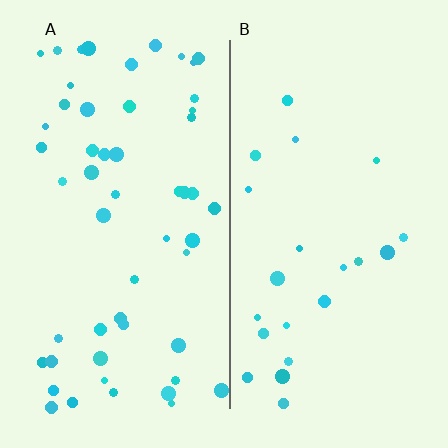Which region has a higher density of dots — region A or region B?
A (the left).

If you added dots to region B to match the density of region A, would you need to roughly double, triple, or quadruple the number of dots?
Approximately double.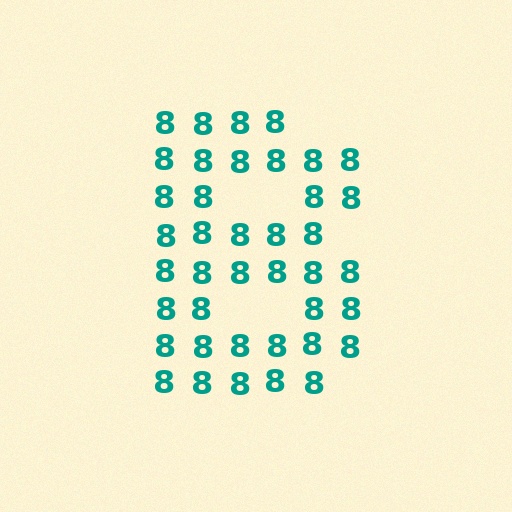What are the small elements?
The small elements are digit 8's.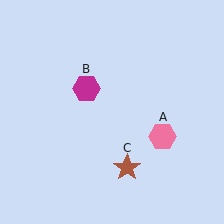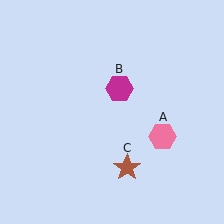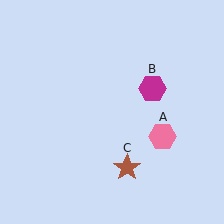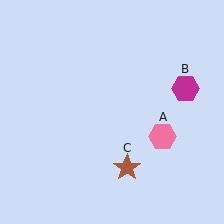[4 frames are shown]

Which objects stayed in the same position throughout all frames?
Pink hexagon (object A) and brown star (object C) remained stationary.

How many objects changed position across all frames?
1 object changed position: magenta hexagon (object B).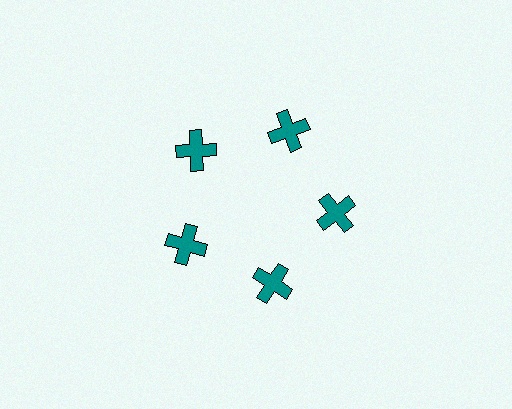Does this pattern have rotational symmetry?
Yes, this pattern has 5-fold rotational symmetry. It looks the same after rotating 72 degrees around the center.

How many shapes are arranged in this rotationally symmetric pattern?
There are 5 shapes, arranged in 5 groups of 1.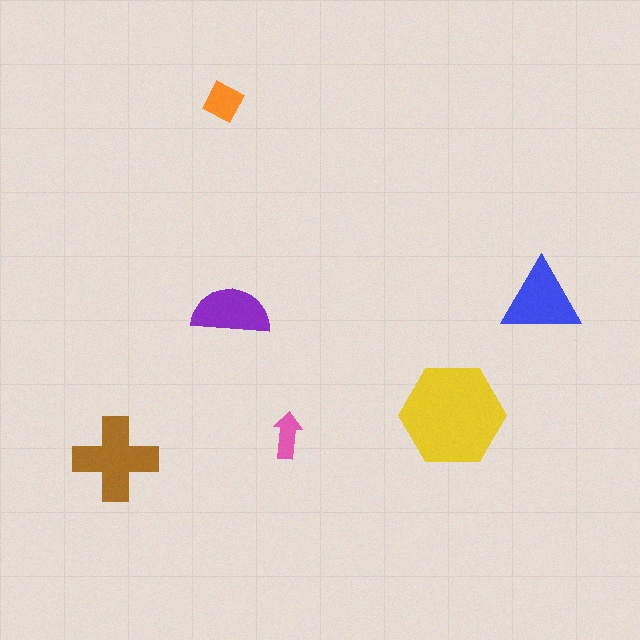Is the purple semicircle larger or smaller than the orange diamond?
Larger.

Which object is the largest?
The yellow hexagon.